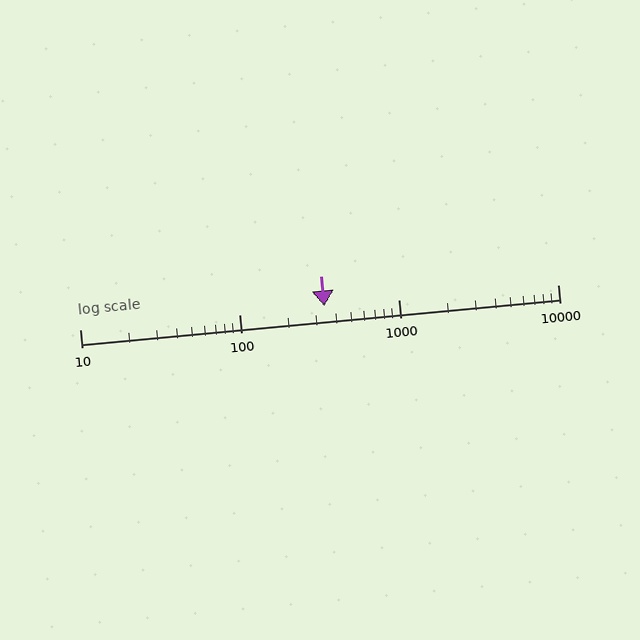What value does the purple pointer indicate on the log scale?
The pointer indicates approximately 340.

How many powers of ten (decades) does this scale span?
The scale spans 3 decades, from 10 to 10000.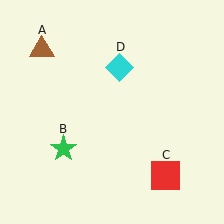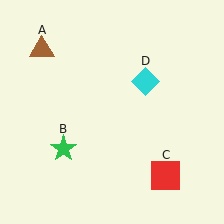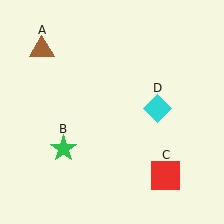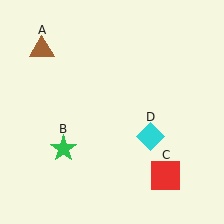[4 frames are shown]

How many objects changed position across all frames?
1 object changed position: cyan diamond (object D).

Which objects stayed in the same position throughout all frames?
Brown triangle (object A) and green star (object B) and red square (object C) remained stationary.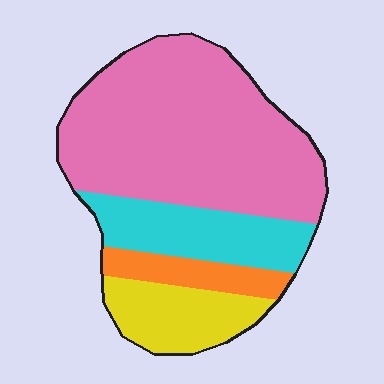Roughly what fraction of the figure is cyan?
Cyan covers 18% of the figure.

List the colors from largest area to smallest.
From largest to smallest: pink, cyan, yellow, orange.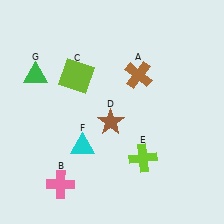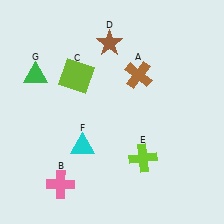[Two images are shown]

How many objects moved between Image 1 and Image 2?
1 object moved between the two images.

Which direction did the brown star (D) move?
The brown star (D) moved up.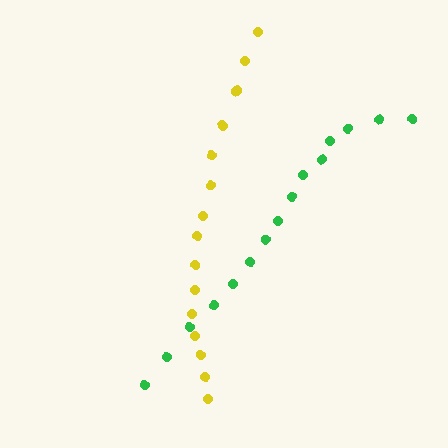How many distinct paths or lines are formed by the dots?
There are 2 distinct paths.